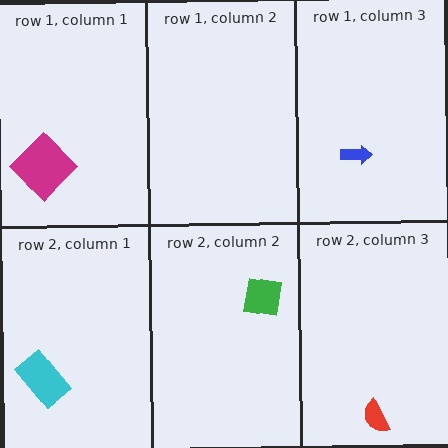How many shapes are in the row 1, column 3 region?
1.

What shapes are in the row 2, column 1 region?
The cyan rectangle.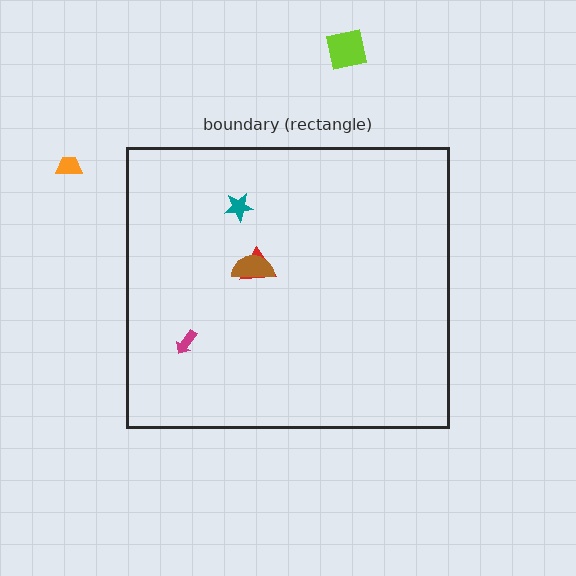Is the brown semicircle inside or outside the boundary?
Inside.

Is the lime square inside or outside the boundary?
Outside.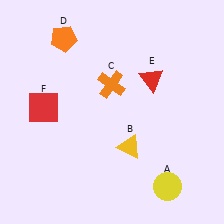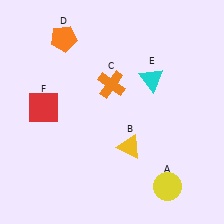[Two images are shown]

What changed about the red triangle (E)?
In Image 1, E is red. In Image 2, it changed to cyan.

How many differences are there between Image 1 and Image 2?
There is 1 difference between the two images.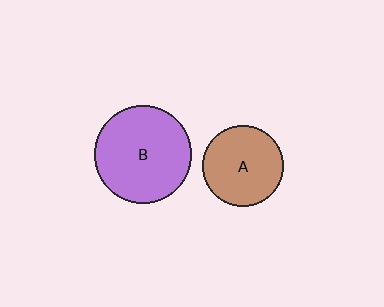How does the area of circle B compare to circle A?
Approximately 1.5 times.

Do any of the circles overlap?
No, none of the circles overlap.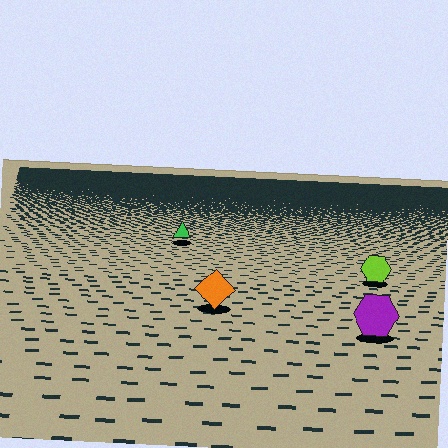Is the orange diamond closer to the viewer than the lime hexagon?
Yes. The orange diamond is closer — you can tell from the texture gradient: the ground texture is coarser near it.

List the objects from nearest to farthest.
From nearest to farthest: the purple hexagon, the orange diamond, the lime hexagon, the green triangle.